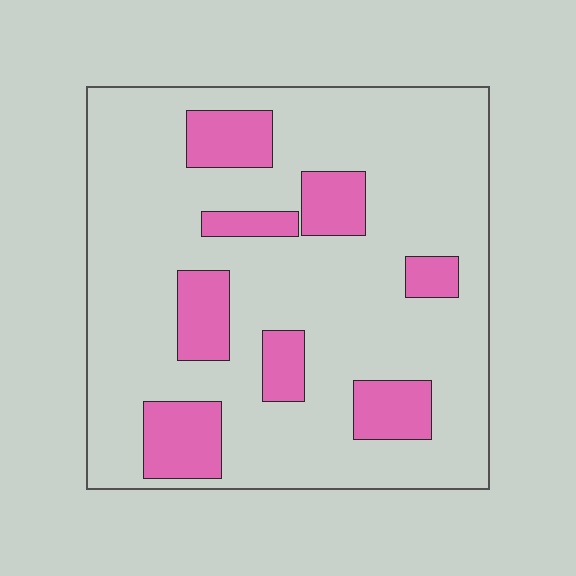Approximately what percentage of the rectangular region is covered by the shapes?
Approximately 20%.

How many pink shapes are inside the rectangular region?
8.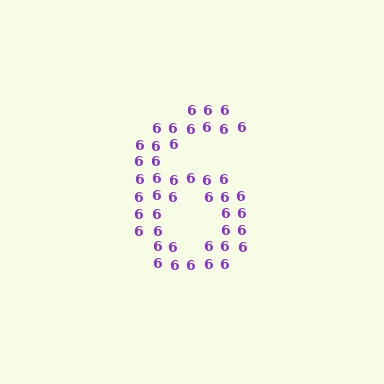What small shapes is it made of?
It is made of small digit 6's.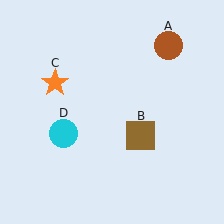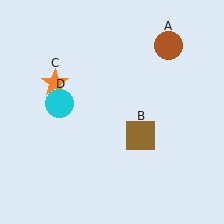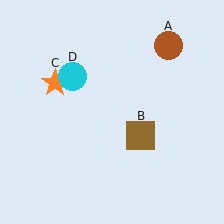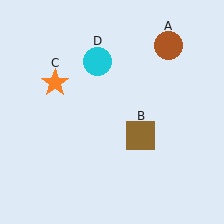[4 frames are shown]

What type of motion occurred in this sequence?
The cyan circle (object D) rotated clockwise around the center of the scene.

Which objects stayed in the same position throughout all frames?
Brown circle (object A) and brown square (object B) and orange star (object C) remained stationary.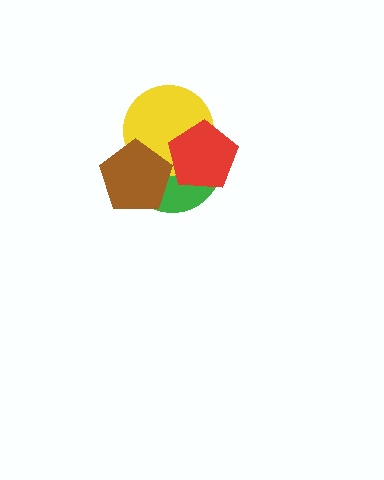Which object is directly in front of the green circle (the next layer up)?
The yellow circle is directly in front of the green circle.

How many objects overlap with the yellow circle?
3 objects overlap with the yellow circle.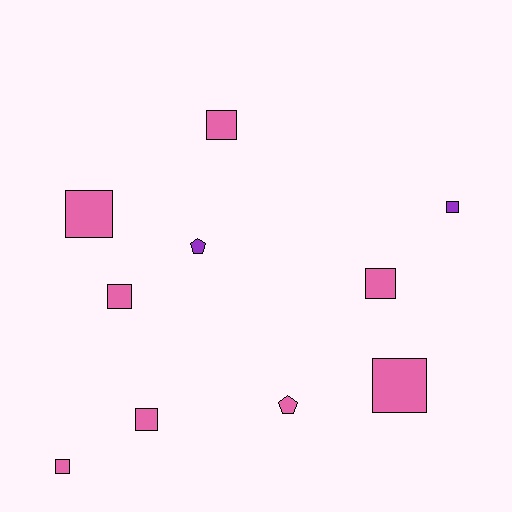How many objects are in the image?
There are 10 objects.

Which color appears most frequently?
Pink, with 8 objects.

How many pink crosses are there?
There are no pink crosses.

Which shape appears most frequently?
Square, with 8 objects.